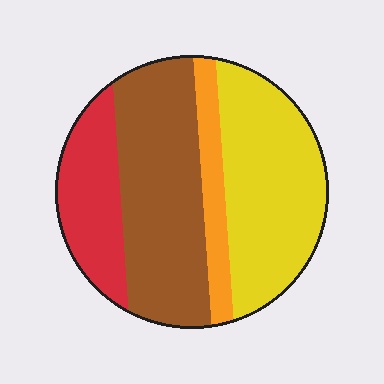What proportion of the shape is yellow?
Yellow takes up between a third and a half of the shape.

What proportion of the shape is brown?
Brown covers about 35% of the shape.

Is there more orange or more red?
Red.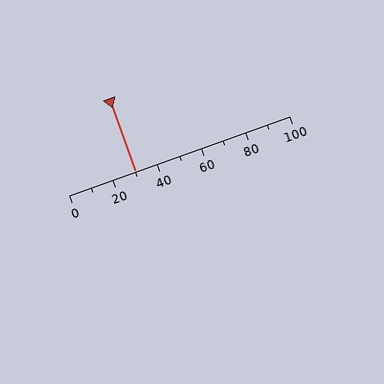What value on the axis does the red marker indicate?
The marker indicates approximately 30.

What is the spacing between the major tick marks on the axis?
The major ticks are spaced 20 apart.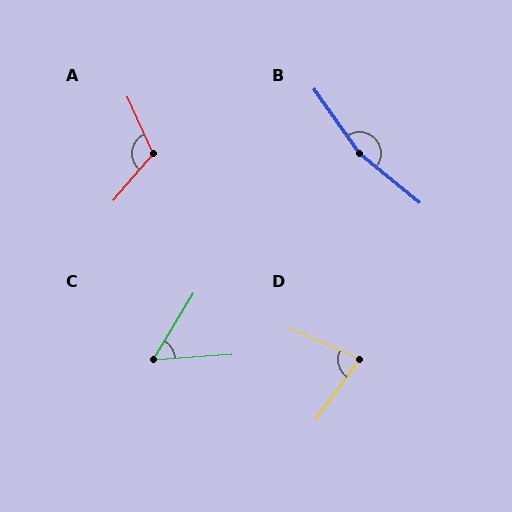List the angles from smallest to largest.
C (54°), D (77°), A (114°), B (164°).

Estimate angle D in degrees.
Approximately 77 degrees.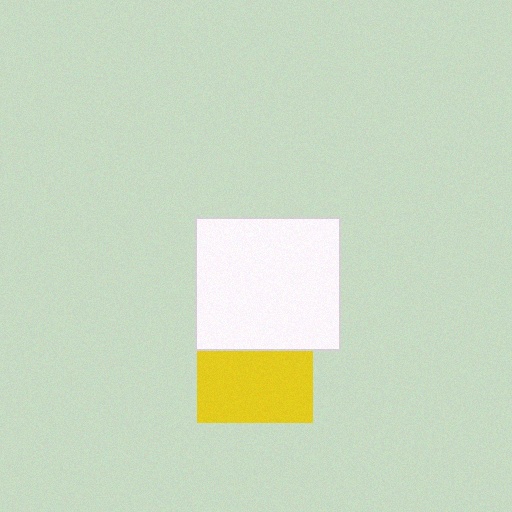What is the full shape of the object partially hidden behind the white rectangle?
The partially hidden object is a yellow square.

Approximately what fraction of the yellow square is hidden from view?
Roughly 38% of the yellow square is hidden behind the white rectangle.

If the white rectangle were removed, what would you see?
You would see the complete yellow square.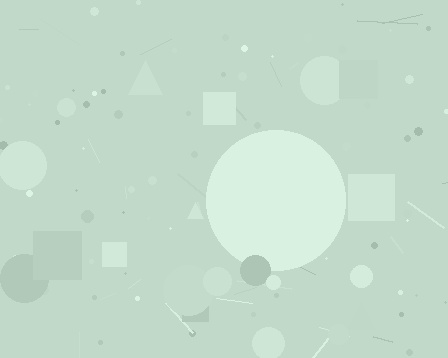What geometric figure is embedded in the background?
A circle is embedded in the background.